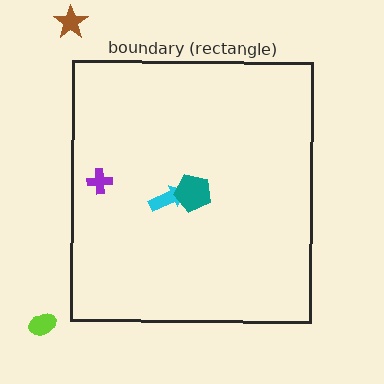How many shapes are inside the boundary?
3 inside, 2 outside.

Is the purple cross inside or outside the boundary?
Inside.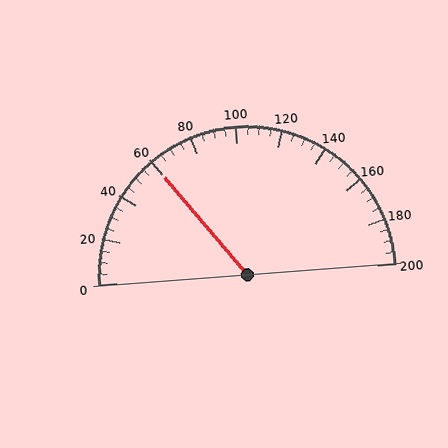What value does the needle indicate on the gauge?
The needle indicates approximately 60.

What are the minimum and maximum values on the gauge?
The gauge ranges from 0 to 200.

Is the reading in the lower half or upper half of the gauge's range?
The reading is in the lower half of the range (0 to 200).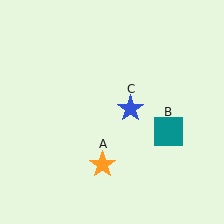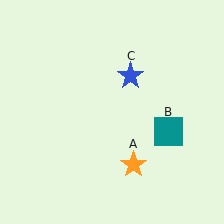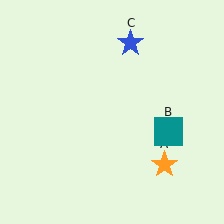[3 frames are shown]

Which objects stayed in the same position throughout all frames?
Teal square (object B) remained stationary.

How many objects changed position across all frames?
2 objects changed position: orange star (object A), blue star (object C).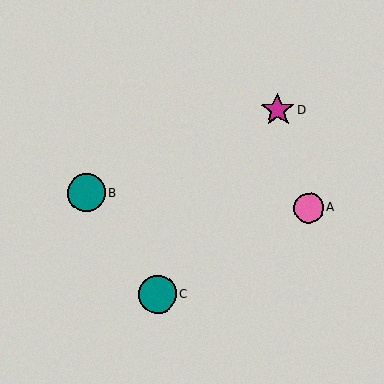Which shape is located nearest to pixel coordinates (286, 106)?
The magenta star (labeled D) at (278, 110) is nearest to that location.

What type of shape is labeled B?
Shape B is a teal circle.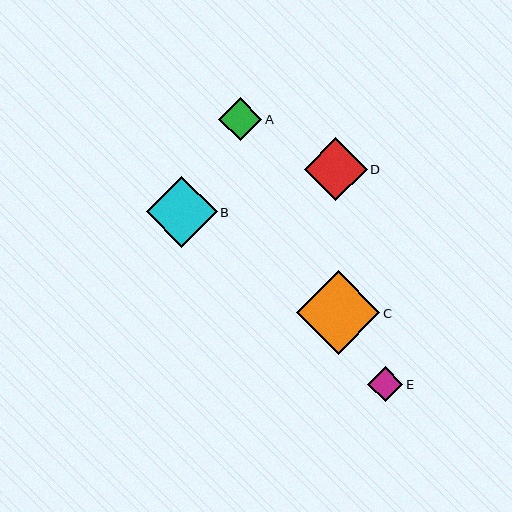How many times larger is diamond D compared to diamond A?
Diamond D is approximately 1.5 times the size of diamond A.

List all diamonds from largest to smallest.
From largest to smallest: C, B, D, A, E.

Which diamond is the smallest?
Diamond E is the smallest with a size of approximately 35 pixels.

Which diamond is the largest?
Diamond C is the largest with a size of approximately 83 pixels.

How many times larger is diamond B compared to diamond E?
Diamond B is approximately 2.0 times the size of diamond E.